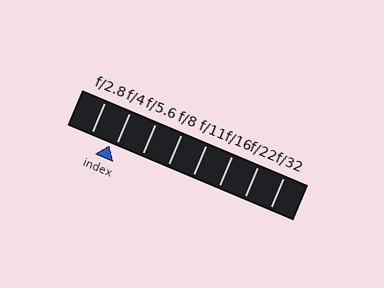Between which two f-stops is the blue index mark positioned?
The index mark is between f/2.8 and f/4.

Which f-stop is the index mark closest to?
The index mark is closest to f/4.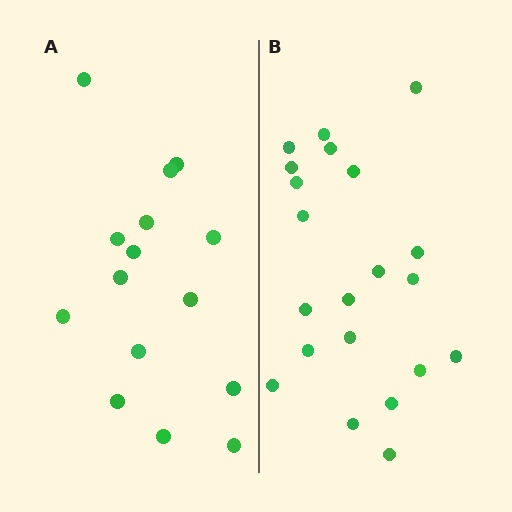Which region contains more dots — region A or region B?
Region B (the right region) has more dots.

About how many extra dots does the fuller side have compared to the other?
Region B has about 6 more dots than region A.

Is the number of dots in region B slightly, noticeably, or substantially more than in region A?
Region B has noticeably more, but not dramatically so. The ratio is roughly 1.4 to 1.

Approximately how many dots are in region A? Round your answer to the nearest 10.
About 20 dots. (The exact count is 15, which rounds to 20.)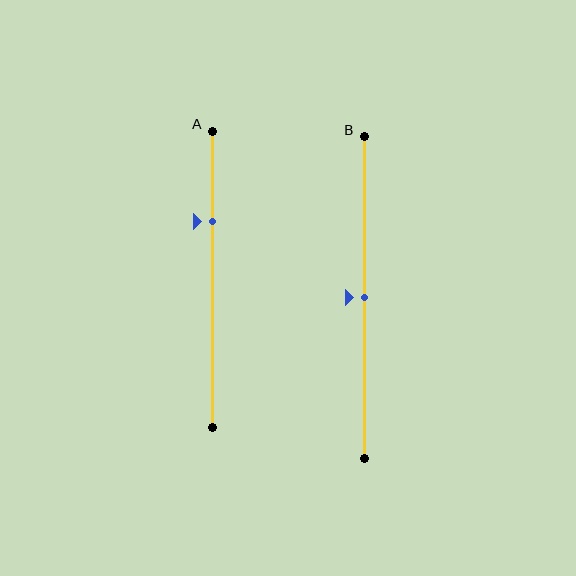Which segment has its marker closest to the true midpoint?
Segment B has its marker closest to the true midpoint.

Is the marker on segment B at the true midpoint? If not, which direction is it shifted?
Yes, the marker on segment B is at the true midpoint.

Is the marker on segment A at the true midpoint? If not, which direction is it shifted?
No, the marker on segment A is shifted upward by about 20% of the segment length.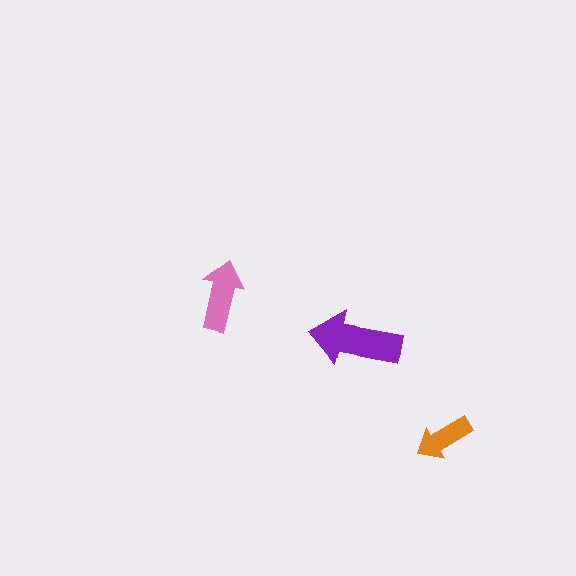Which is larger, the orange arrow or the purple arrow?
The purple one.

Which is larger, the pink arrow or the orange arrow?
The pink one.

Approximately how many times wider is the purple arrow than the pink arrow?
About 1.5 times wider.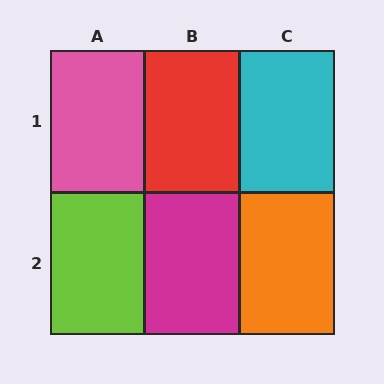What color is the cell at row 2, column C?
Orange.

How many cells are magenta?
1 cell is magenta.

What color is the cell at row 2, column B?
Magenta.